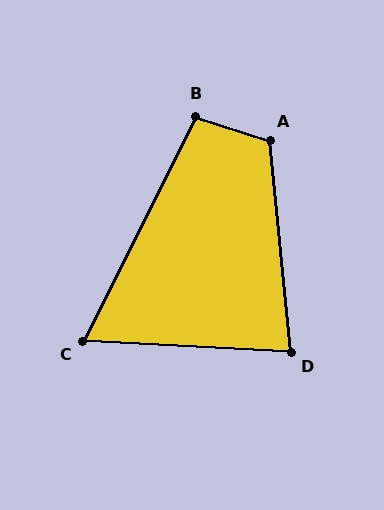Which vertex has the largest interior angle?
A, at approximately 114 degrees.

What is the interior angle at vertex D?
Approximately 81 degrees (acute).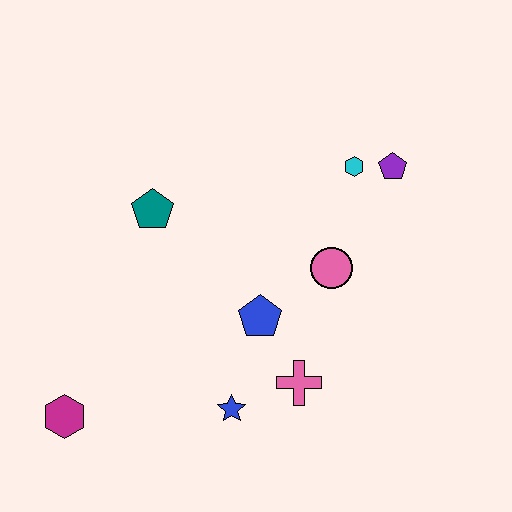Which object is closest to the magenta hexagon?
The blue star is closest to the magenta hexagon.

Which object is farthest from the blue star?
The purple pentagon is farthest from the blue star.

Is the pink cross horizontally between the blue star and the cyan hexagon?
Yes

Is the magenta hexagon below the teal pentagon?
Yes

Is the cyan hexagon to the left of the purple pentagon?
Yes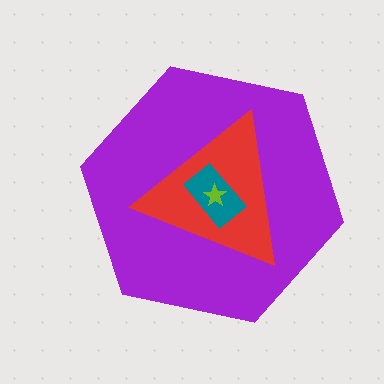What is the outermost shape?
The purple hexagon.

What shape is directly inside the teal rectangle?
The lime star.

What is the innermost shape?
The lime star.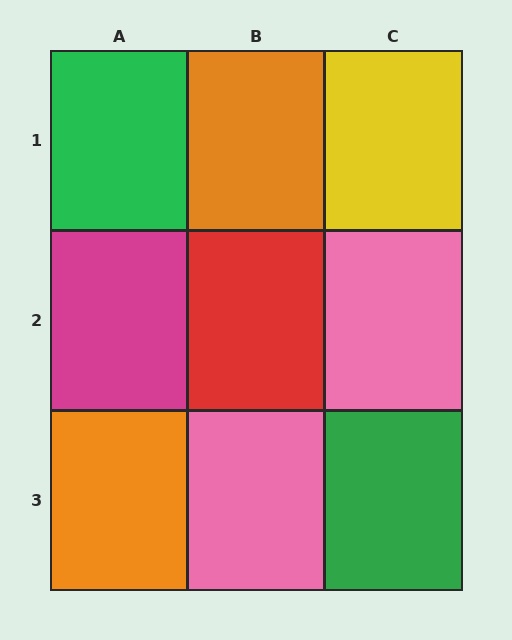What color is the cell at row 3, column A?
Orange.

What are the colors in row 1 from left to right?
Green, orange, yellow.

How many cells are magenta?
1 cell is magenta.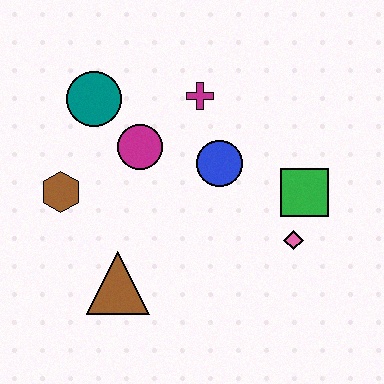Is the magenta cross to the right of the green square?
No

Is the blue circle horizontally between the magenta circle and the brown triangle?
No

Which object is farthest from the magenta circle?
The pink diamond is farthest from the magenta circle.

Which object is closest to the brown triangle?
The brown hexagon is closest to the brown triangle.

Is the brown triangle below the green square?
Yes